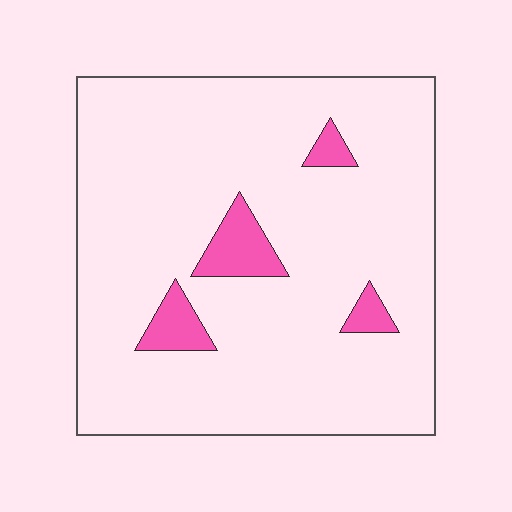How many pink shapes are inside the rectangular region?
4.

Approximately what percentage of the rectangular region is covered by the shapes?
Approximately 10%.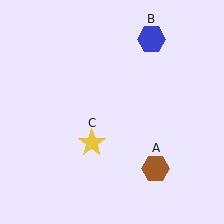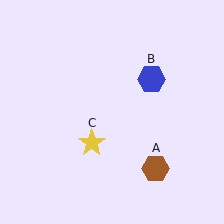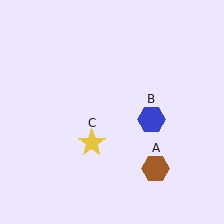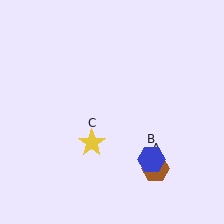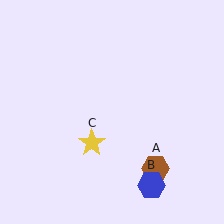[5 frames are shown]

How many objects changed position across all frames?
1 object changed position: blue hexagon (object B).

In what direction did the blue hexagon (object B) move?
The blue hexagon (object B) moved down.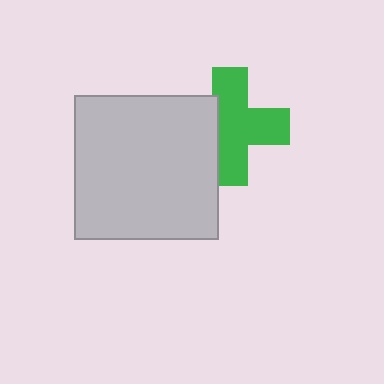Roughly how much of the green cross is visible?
Most of it is visible (roughly 69%).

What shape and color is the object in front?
The object in front is a light gray square.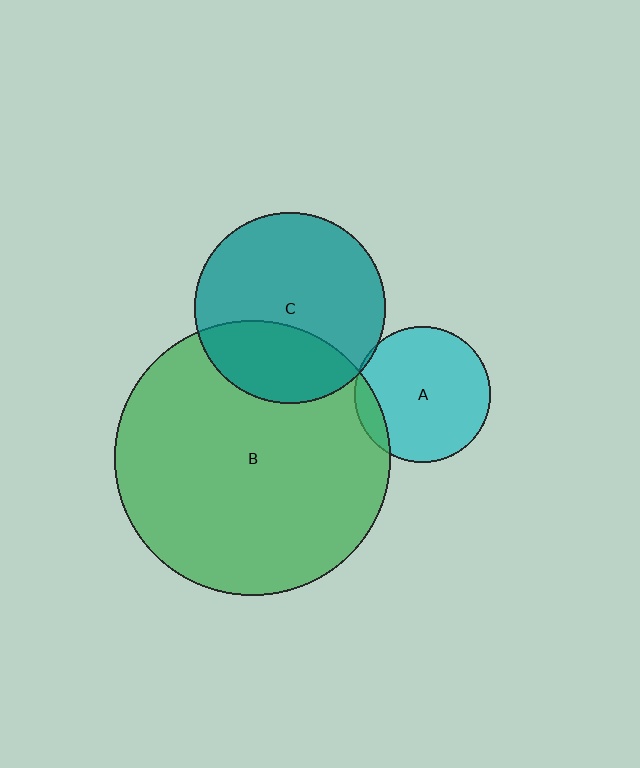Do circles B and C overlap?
Yes.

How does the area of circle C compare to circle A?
Approximately 2.0 times.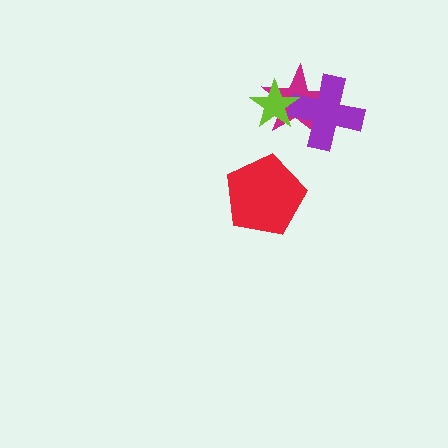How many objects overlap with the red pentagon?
0 objects overlap with the red pentagon.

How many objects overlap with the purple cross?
2 objects overlap with the purple cross.